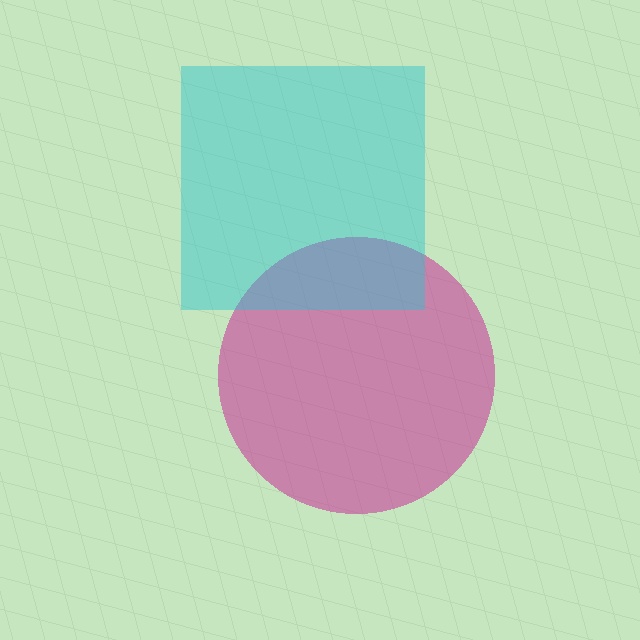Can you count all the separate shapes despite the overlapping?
Yes, there are 2 separate shapes.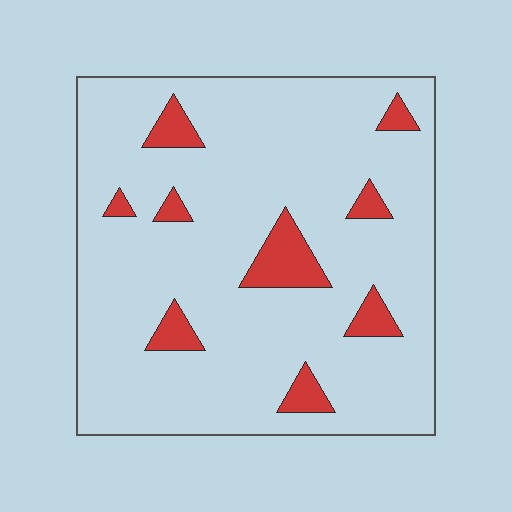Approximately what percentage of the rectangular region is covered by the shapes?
Approximately 10%.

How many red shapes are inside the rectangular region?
9.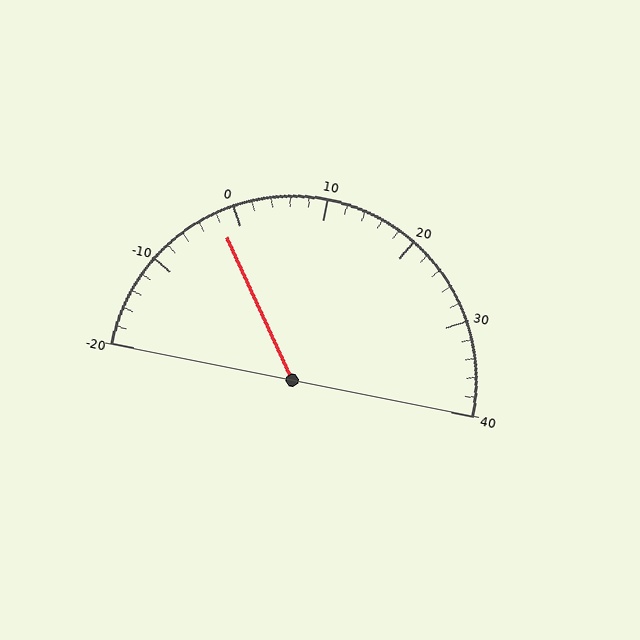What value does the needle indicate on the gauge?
The needle indicates approximately -2.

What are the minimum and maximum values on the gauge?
The gauge ranges from -20 to 40.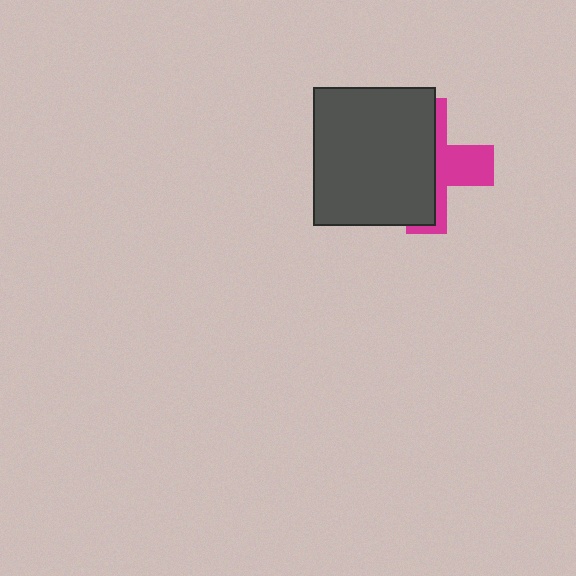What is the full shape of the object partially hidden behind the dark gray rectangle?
The partially hidden object is a magenta cross.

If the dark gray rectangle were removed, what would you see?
You would see the complete magenta cross.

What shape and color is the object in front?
The object in front is a dark gray rectangle.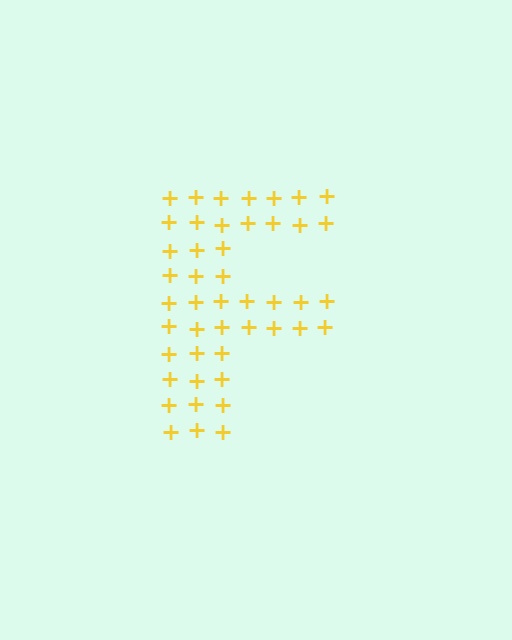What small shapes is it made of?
It is made of small plus signs.